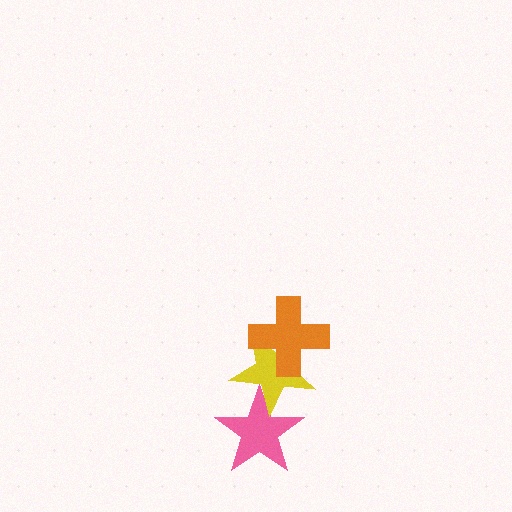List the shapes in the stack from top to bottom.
From top to bottom: the orange cross, the yellow star, the pink star.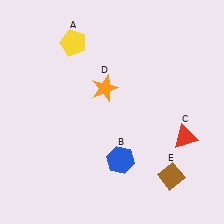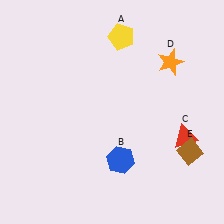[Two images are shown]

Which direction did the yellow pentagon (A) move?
The yellow pentagon (A) moved right.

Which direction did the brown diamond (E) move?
The brown diamond (E) moved up.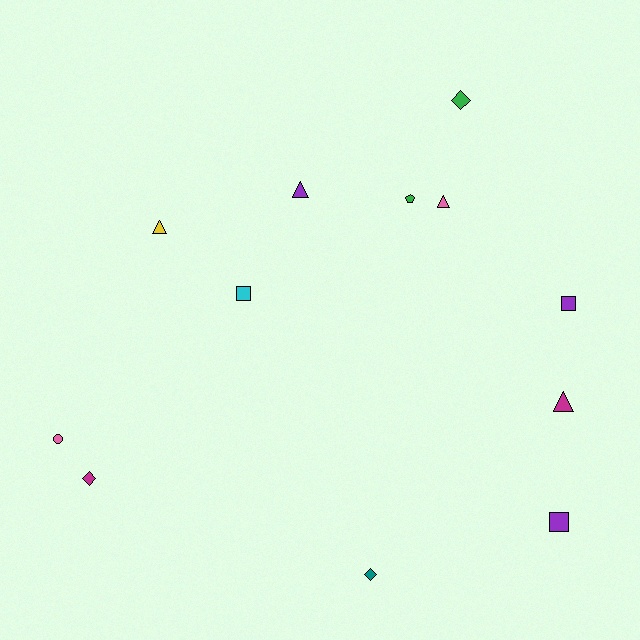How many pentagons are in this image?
There is 1 pentagon.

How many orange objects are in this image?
There are no orange objects.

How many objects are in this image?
There are 12 objects.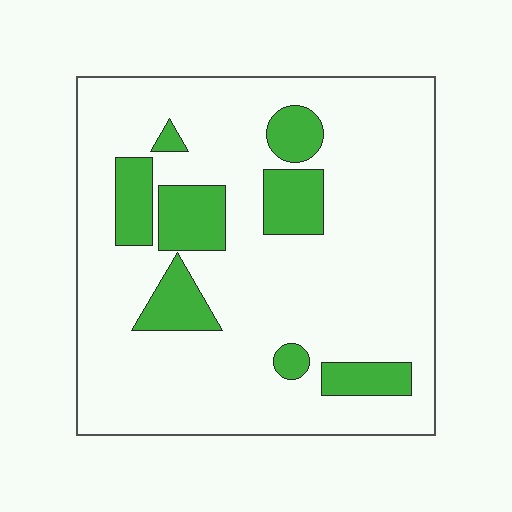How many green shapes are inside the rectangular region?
8.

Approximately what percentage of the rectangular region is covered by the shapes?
Approximately 20%.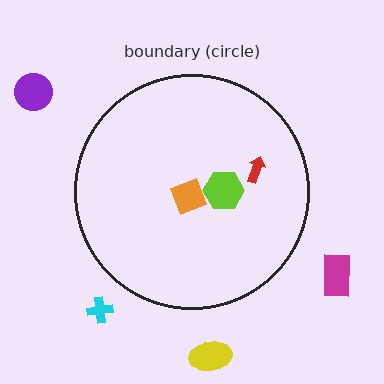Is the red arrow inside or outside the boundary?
Inside.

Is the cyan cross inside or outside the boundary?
Outside.